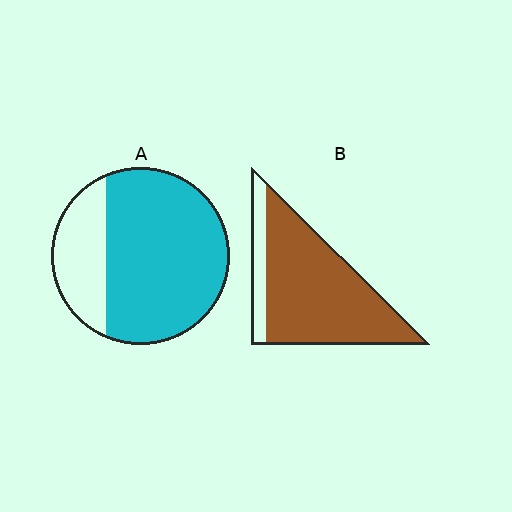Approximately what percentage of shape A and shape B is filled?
A is approximately 75% and B is approximately 85%.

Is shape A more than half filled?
Yes.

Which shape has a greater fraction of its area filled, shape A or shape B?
Shape B.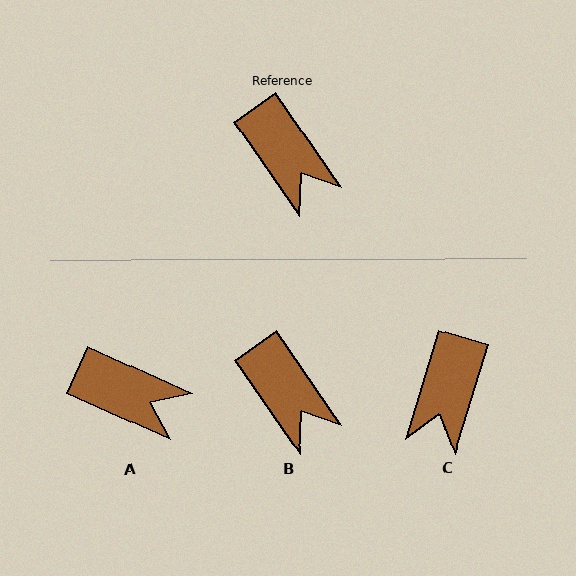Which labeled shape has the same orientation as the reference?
B.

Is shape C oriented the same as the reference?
No, it is off by about 52 degrees.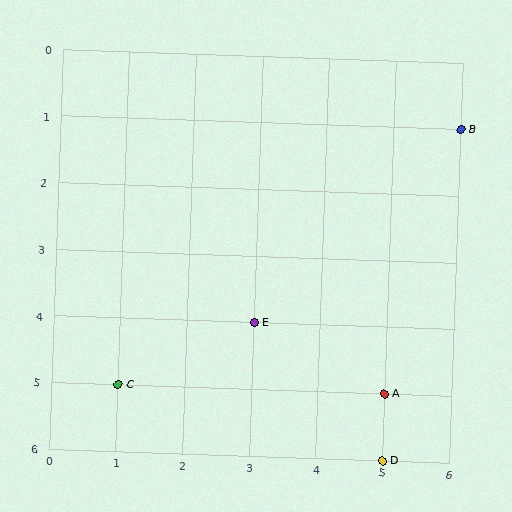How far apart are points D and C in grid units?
Points D and C are 4 columns and 1 row apart (about 4.1 grid units diagonally).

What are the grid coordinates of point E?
Point E is at grid coordinates (3, 4).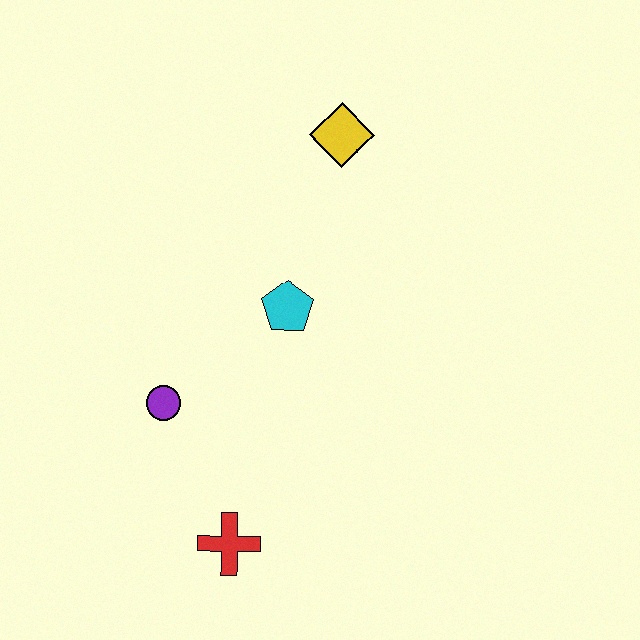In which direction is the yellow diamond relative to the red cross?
The yellow diamond is above the red cross.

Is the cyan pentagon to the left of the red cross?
No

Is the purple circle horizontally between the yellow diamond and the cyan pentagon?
No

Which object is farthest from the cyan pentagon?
The red cross is farthest from the cyan pentagon.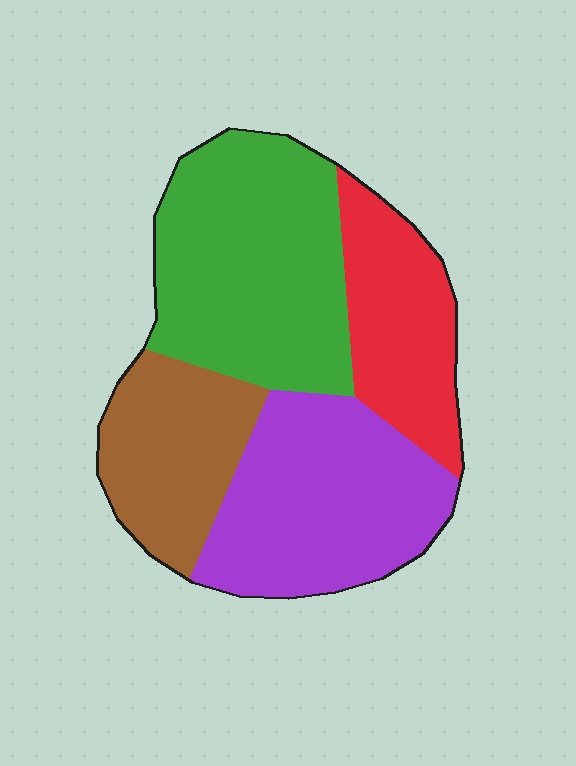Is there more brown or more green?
Green.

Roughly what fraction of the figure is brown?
Brown covers around 20% of the figure.